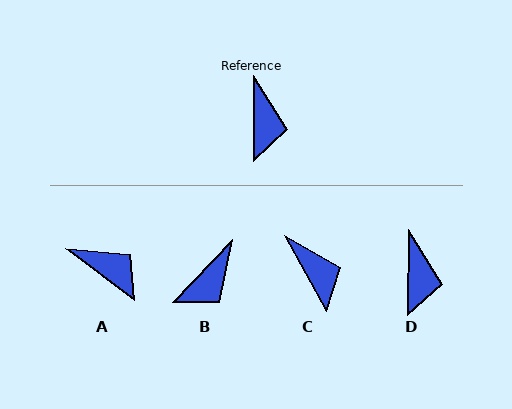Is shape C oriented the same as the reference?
No, it is off by about 29 degrees.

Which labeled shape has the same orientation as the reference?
D.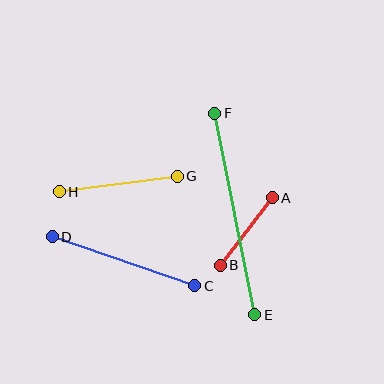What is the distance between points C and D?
The distance is approximately 151 pixels.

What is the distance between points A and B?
The distance is approximately 85 pixels.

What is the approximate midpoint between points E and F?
The midpoint is at approximately (235, 214) pixels.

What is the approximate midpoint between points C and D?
The midpoint is at approximately (124, 261) pixels.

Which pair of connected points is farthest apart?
Points E and F are farthest apart.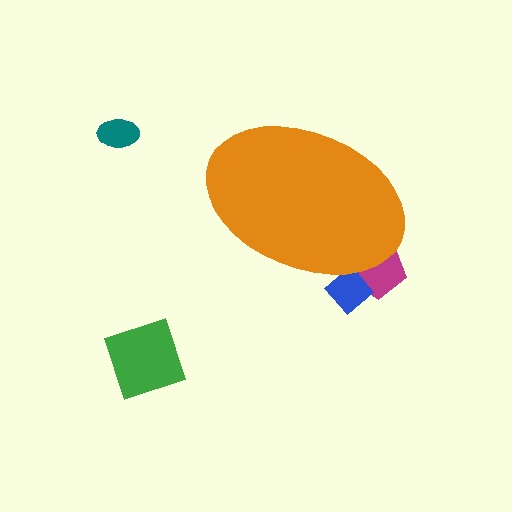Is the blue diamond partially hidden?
Yes, the blue diamond is partially hidden behind the orange ellipse.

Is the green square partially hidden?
No, the green square is fully visible.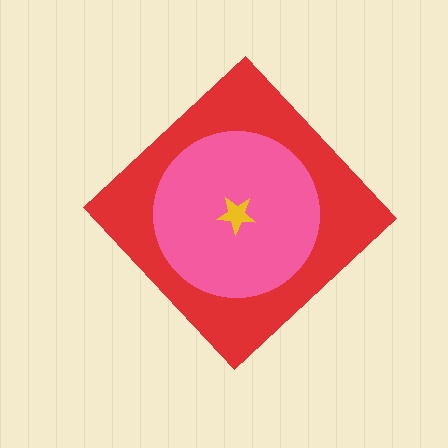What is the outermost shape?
The red diamond.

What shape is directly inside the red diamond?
The pink circle.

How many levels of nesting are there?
3.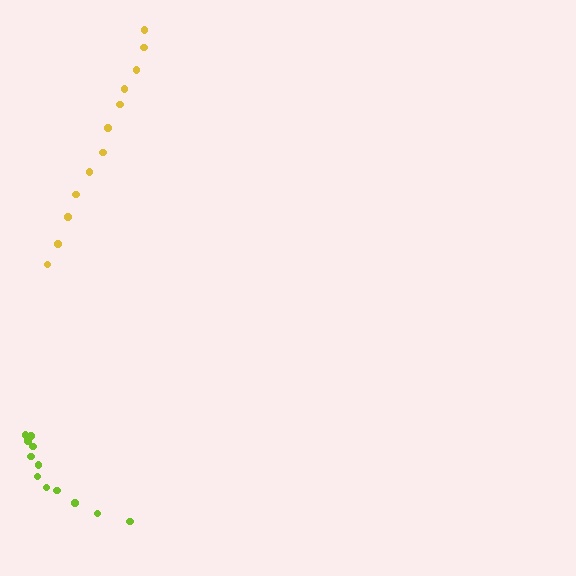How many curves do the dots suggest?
There are 2 distinct paths.